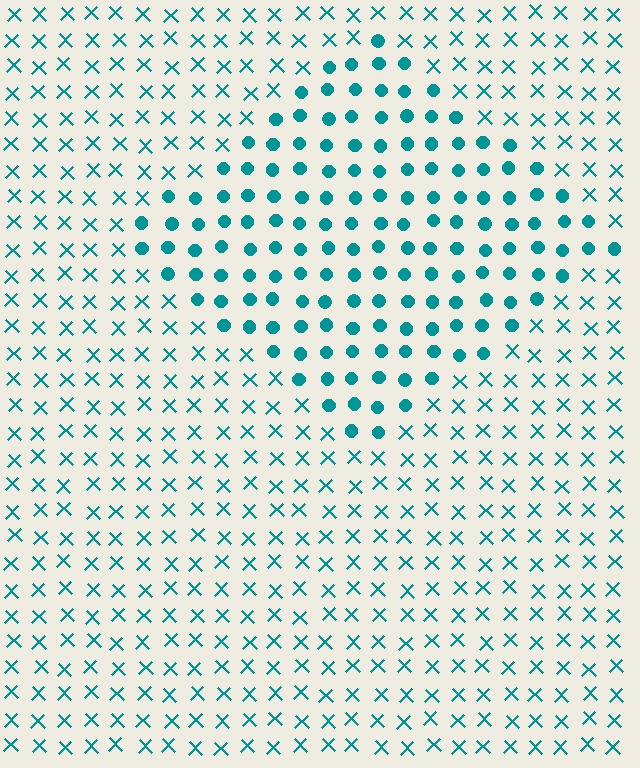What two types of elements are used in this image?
The image uses circles inside the diamond region and X marks outside it.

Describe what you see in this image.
The image is filled with small teal elements arranged in a uniform grid. A diamond-shaped region contains circles, while the surrounding area contains X marks. The boundary is defined purely by the change in element shape.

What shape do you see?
I see a diamond.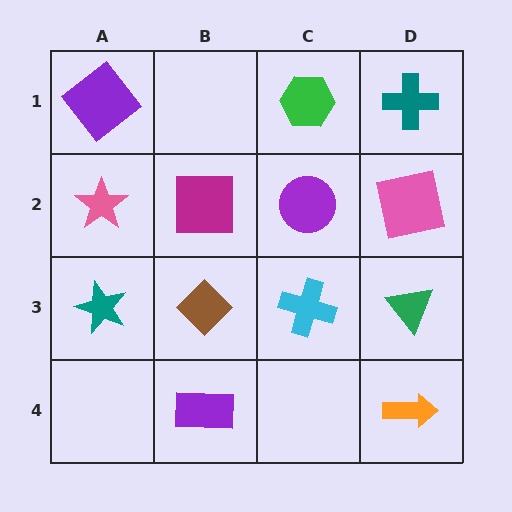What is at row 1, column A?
A purple diamond.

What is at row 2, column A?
A pink star.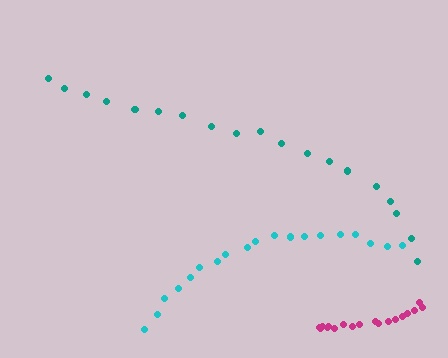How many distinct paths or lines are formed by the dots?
There are 3 distinct paths.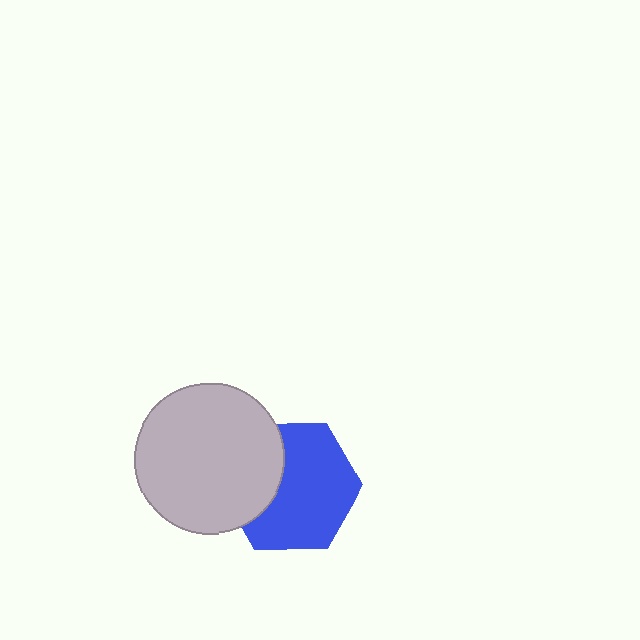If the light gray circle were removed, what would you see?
You would see the complete blue hexagon.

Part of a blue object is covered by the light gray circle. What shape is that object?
It is a hexagon.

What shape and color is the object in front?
The object in front is a light gray circle.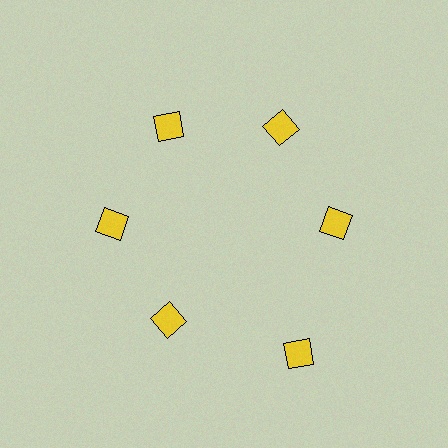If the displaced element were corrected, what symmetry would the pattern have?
It would have 6-fold rotational symmetry — the pattern would map onto itself every 60 degrees.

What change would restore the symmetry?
The symmetry would be restored by moving it inward, back onto the ring so that all 6 squares sit at equal angles and equal distance from the center.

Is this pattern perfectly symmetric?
No. The 6 yellow squares are arranged in a ring, but one element near the 5 o'clock position is pushed outward from the center, breaking the 6-fold rotational symmetry.